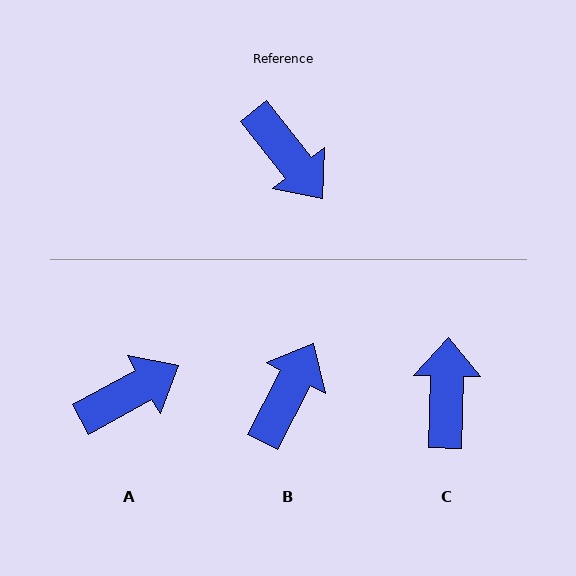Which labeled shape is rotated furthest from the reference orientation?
C, about 140 degrees away.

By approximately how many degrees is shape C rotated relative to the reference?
Approximately 140 degrees counter-clockwise.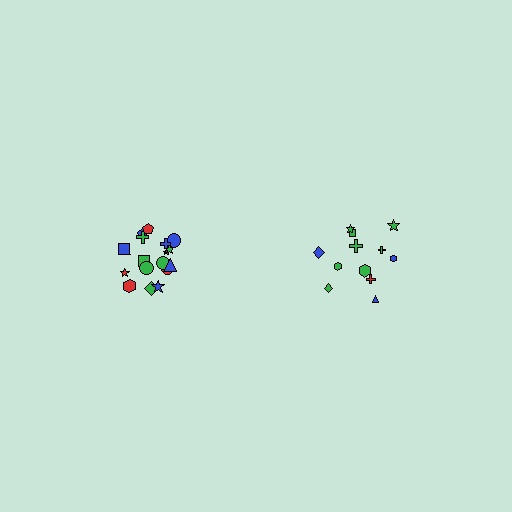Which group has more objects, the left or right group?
The left group.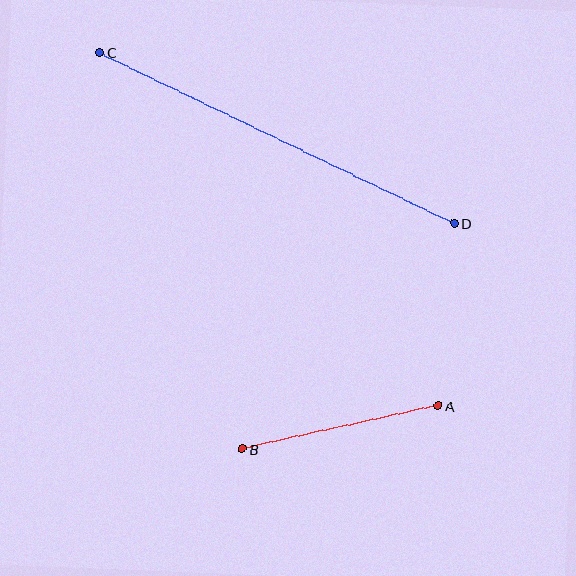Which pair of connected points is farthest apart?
Points C and D are farthest apart.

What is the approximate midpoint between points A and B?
The midpoint is at approximately (340, 428) pixels.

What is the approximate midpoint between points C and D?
The midpoint is at approximately (277, 138) pixels.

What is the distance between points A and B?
The distance is approximately 200 pixels.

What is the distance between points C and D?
The distance is approximately 393 pixels.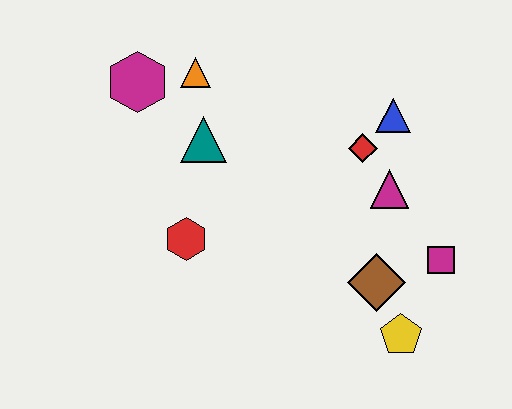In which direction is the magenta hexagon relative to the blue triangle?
The magenta hexagon is to the left of the blue triangle.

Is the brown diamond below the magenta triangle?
Yes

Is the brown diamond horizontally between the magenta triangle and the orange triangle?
Yes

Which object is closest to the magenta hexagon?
The orange triangle is closest to the magenta hexagon.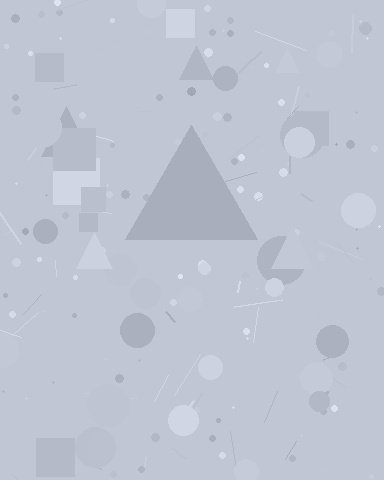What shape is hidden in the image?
A triangle is hidden in the image.